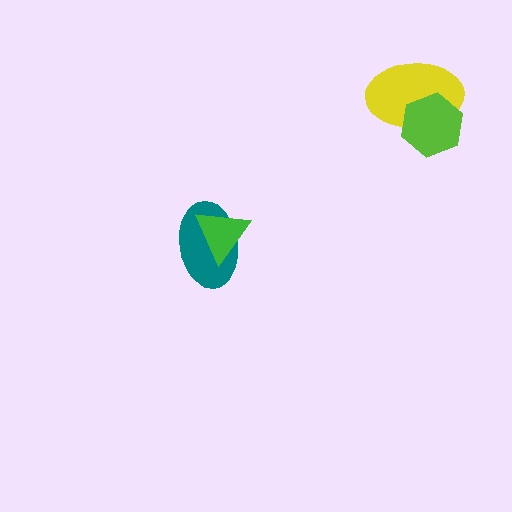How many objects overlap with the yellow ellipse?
1 object overlaps with the yellow ellipse.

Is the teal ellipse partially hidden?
Yes, it is partially covered by another shape.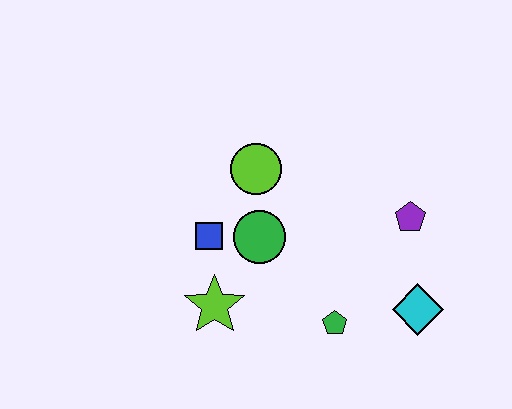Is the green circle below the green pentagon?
No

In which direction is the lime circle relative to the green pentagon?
The lime circle is above the green pentagon.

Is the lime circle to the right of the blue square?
Yes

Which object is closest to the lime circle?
The green circle is closest to the lime circle.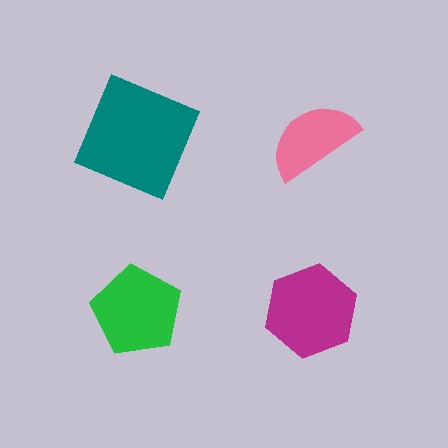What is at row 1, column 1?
A teal square.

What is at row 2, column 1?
A green pentagon.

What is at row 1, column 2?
A pink semicircle.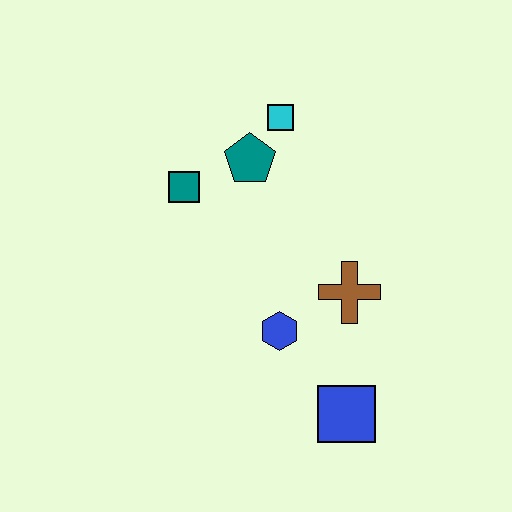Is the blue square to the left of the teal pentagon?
No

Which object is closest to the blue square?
The blue hexagon is closest to the blue square.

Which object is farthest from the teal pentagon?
The blue square is farthest from the teal pentagon.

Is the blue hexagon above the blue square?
Yes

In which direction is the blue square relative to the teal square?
The blue square is below the teal square.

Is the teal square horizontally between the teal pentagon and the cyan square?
No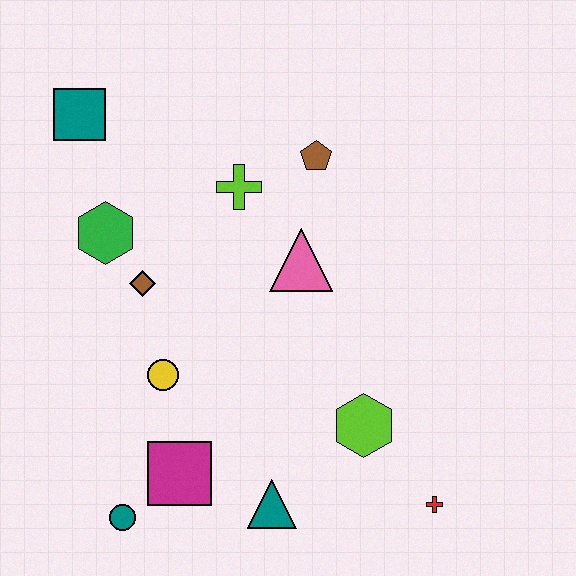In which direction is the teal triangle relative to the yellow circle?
The teal triangle is below the yellow circle.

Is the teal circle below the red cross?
Yes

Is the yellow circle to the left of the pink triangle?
Yes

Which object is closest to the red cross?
The lime hexagon is closest to the red cross.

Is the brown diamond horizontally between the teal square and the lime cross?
Yes